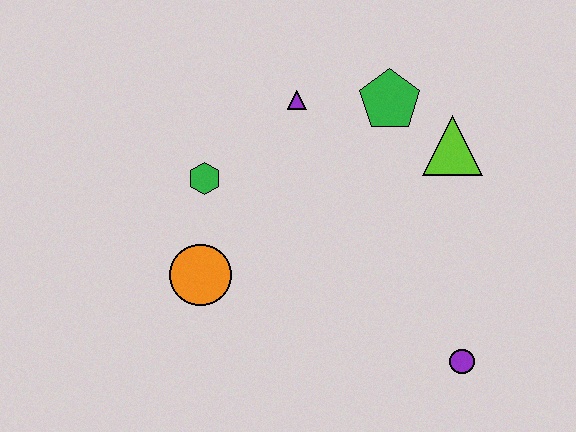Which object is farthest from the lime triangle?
The orange circle is farthest from the lime triangle.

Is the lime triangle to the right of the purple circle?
No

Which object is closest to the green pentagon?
The lime triangle is closest to the green pentagon.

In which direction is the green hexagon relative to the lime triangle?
The green hexagon is to the left of the lime triangle.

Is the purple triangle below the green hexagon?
No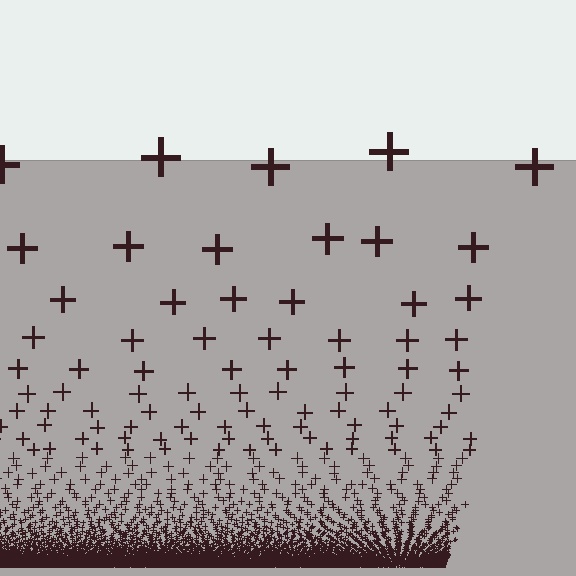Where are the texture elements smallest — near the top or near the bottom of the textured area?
Near the bottom.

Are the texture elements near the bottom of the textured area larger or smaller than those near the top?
Smaller. The gradient is inverted — elements near the bottom are smaller and denser.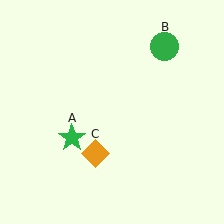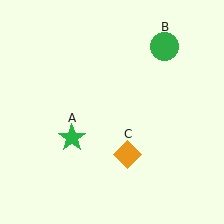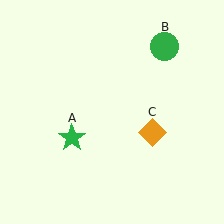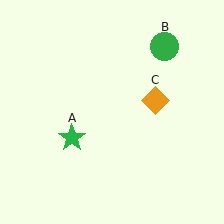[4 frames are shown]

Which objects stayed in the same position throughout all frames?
Green star (object A) and green circle (object B) remained stationary.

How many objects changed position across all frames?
1 object changed position: orange diamond (object C).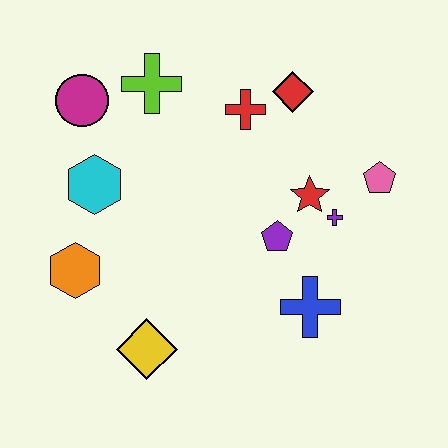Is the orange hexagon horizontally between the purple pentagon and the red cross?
No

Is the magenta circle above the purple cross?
Yes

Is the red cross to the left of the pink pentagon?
Yes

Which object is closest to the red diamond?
The red cross is closest to the red diamond.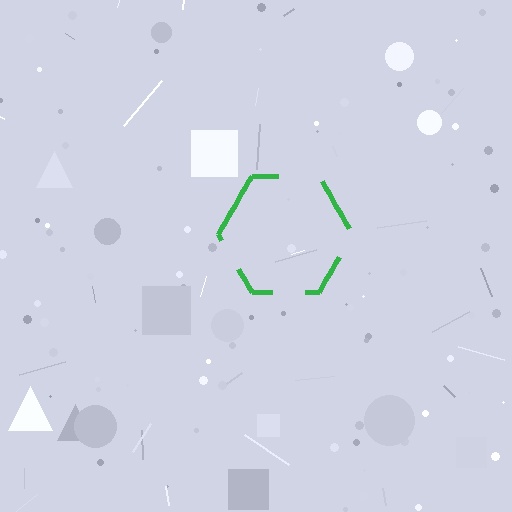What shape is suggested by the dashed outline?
The dashed outline suggests a hexagon.